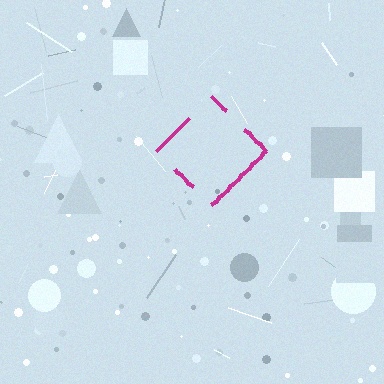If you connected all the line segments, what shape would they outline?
They would outline a diamond.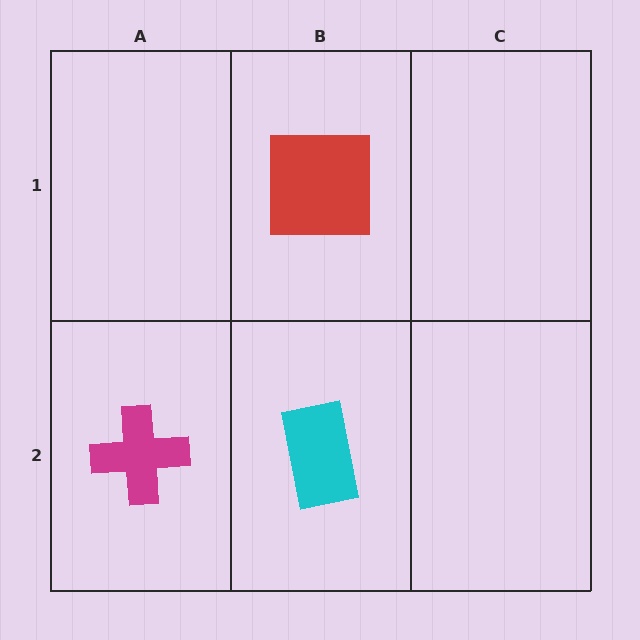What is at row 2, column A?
A magenta cross.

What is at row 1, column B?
A red square.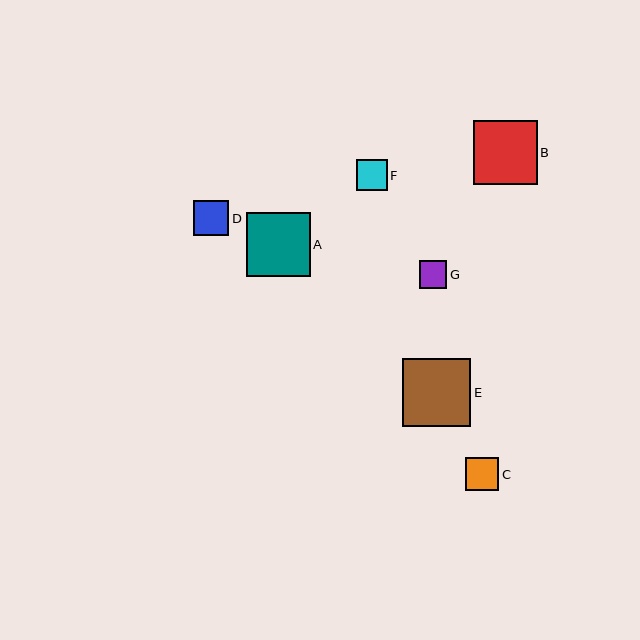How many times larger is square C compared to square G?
Square C is approximately 1.2 times the size of square G.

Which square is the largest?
Square E is the largest with a size of approximately 68 pixels.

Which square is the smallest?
Square G is the smallest with a size of approximately 27 pixels.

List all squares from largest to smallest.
From largest to smallest: E, B, A, D, C, F, G.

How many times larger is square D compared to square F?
Square D is approximately 1.1 times the size of square F.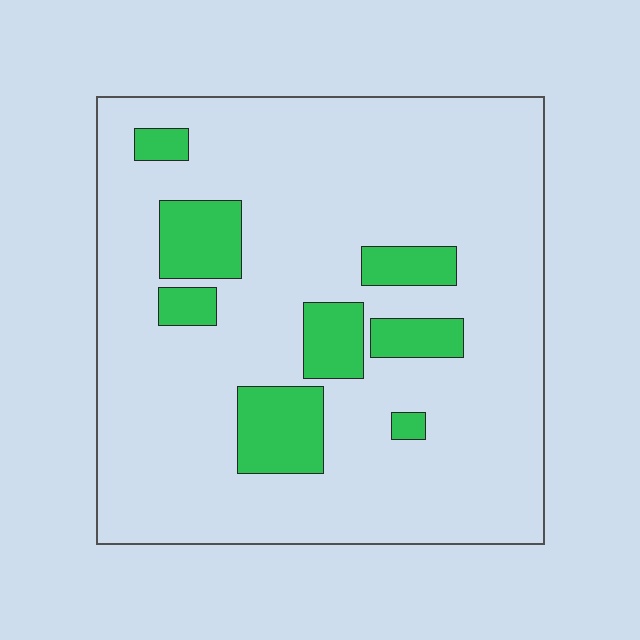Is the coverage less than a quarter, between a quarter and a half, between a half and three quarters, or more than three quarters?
Less than a quarter.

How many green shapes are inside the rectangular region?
8.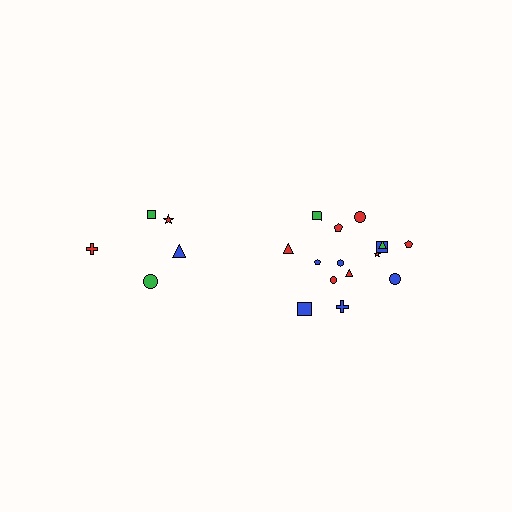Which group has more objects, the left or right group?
The right group.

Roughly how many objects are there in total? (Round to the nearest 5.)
Roughly 20 objects in total.